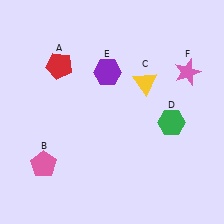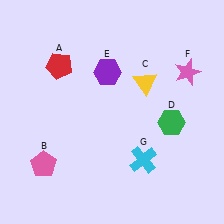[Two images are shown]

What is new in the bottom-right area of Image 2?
A cyan cross (G) was added in the bottom-right area of Image 2.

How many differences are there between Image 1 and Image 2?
There is 1 difference between the two images.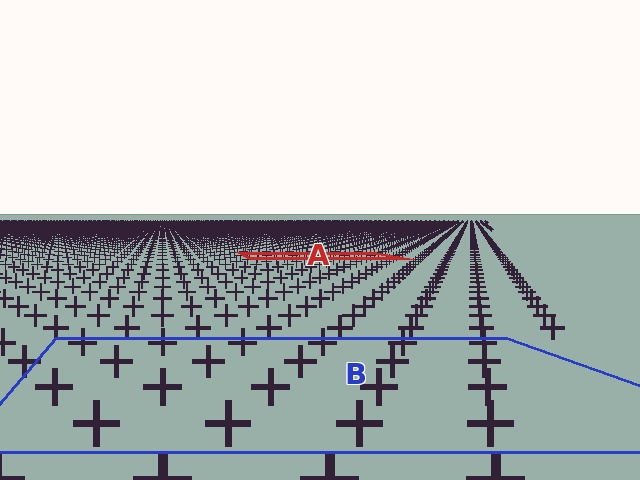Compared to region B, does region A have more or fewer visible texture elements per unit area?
Region A has more texture elements per unit area — they are packed more densely because it is farther away.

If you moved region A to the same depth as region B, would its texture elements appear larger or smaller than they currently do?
They would appear larger. At a closer depth, the same texture elements are projected at a bigger on-screen size.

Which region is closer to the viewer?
Region B is closer. The texture elements there are larger and more spread out.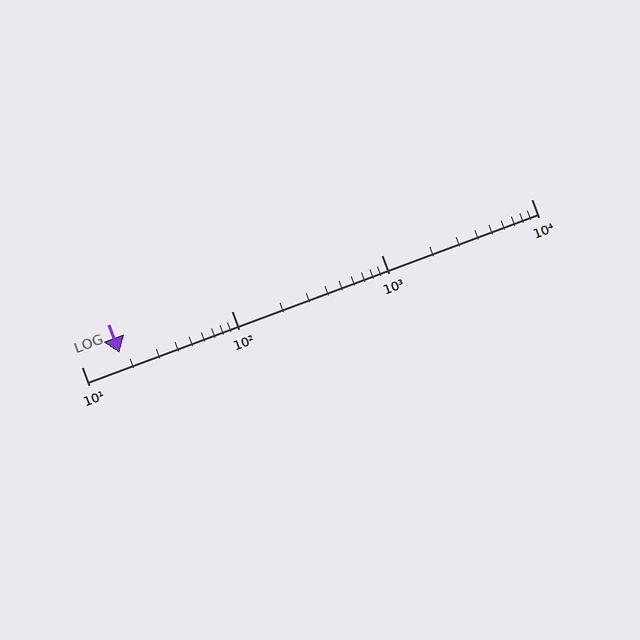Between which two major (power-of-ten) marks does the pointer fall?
The pointer is between 10 and 100.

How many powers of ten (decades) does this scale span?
The scale spans 3 decades, from 10 to 10000.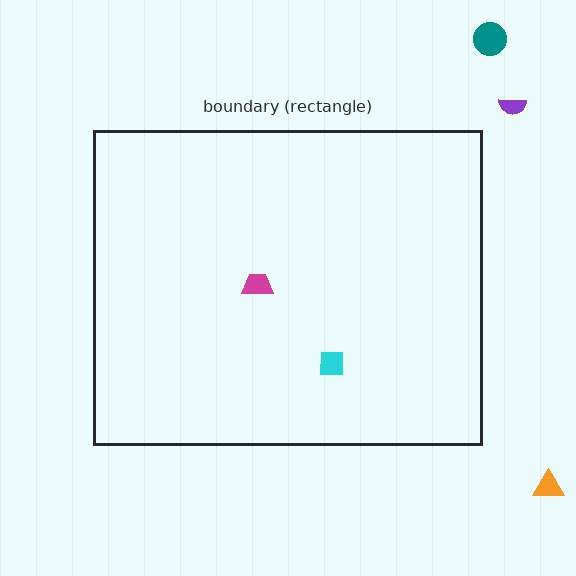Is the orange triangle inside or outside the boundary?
Outside.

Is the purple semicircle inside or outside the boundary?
Outside.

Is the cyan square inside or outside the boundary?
Inside.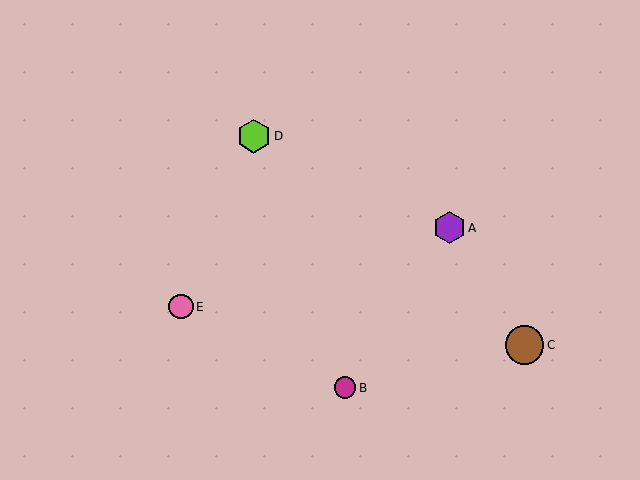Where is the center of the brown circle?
The center of the brown circle is at (524, 345).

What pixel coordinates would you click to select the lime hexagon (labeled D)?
Click at (254, 136) to select the lime hexagon D.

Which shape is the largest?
The brown circle (labeled C) is the largest.